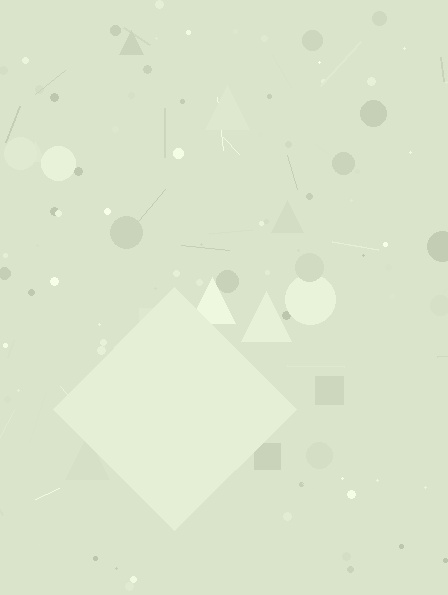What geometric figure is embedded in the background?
A diamond is embedded in the background.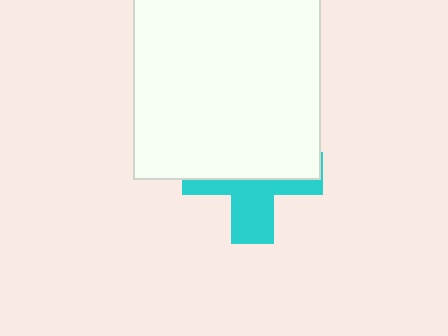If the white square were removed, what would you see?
You would see the complete cyan cross.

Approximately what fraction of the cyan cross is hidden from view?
Roughly 58% of the cyan cross is hidden behind the white square.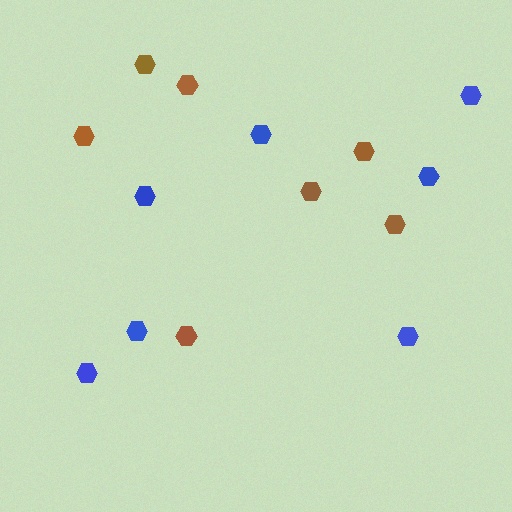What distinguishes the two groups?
There are 2 groups: one group of blue hexagons (7) and one group of brown hexagons (7).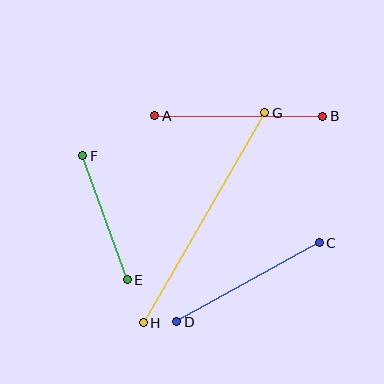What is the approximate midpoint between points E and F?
The midpoint is at approximately (105, 218) pixels.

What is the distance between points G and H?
The distance is approximately 243 pixels.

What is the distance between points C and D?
The distance is approximately 163 pixels.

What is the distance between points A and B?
The distance is approximately 168 pixels.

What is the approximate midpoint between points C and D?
The midpoint is at approximately (248, 282) pixels.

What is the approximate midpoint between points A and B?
The midpoint is at approximately (239, 116) pixels.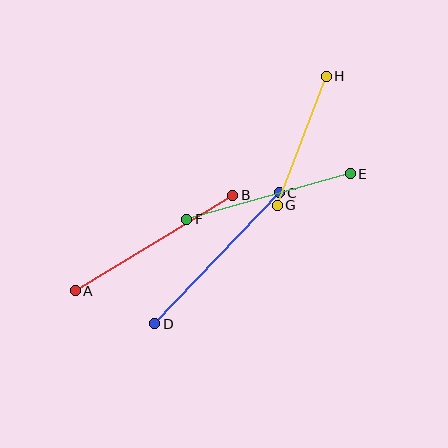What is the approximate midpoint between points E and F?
The midpoint is at approximately (269, 197) pixels.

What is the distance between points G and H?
The distance is approximately 138 pixels.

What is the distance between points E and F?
The distance is approximately 170 pixels.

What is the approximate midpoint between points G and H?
The midpoint is at approximately (302, 141) pixels.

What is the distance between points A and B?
The distance is approximately 184 pixels.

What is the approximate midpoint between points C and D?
The midpoint is at approximately (217, 258) pixels.